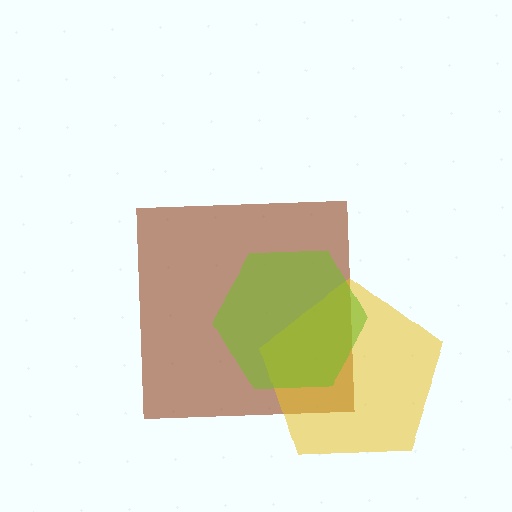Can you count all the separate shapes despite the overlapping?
Yes, there are 3 separate shapes.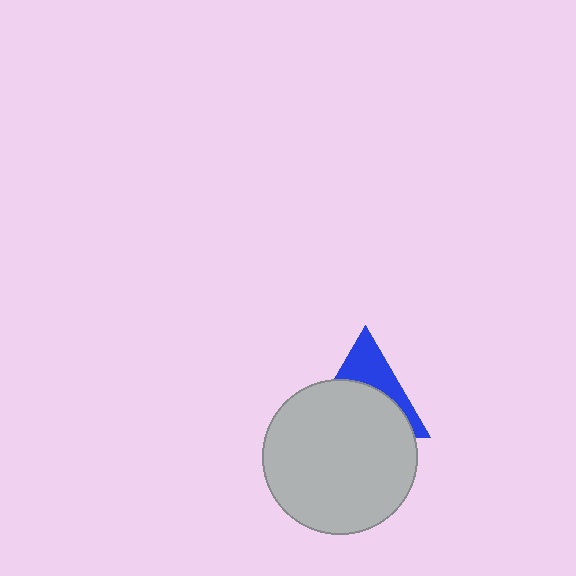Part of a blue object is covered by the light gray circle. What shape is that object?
It is a triangle.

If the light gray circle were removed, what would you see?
You would see the complete blue triangle.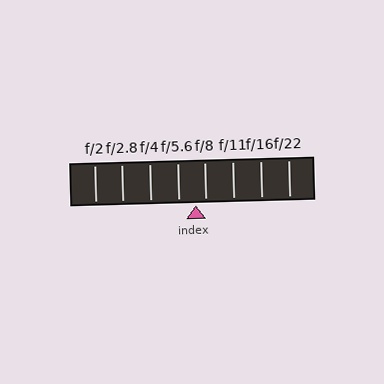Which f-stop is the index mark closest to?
The index mark is closest to f/8.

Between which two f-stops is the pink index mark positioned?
The index mark is between f/5.6 and f/8.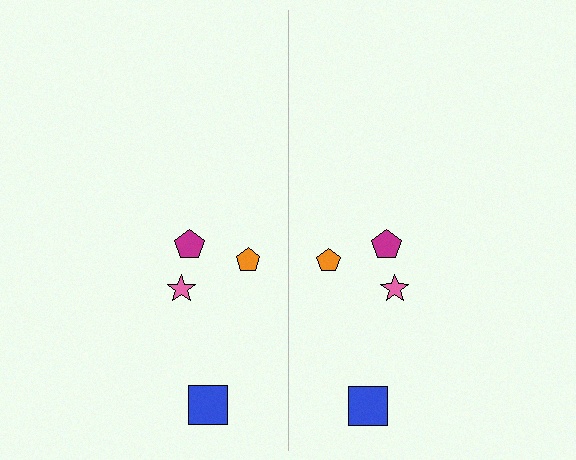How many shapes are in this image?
There are 8 shapes in this image.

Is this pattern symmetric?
Yes, this pattern has bilateral (reflection) symmetry.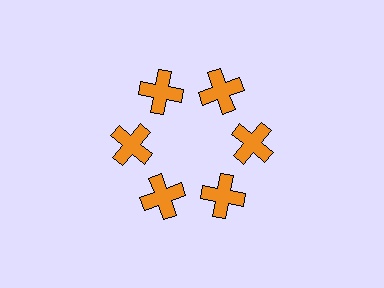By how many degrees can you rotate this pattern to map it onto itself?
The pattern maps onto itself every 60 degrees of rotation.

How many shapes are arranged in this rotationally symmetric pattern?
There are 6 shapes, arranged in 6 groups of 1.